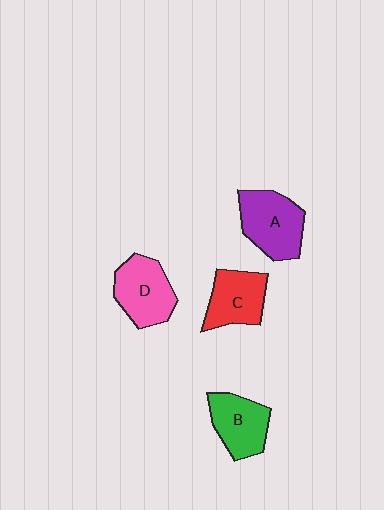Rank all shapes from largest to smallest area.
From largest to smallest: A (purple), D (pink), B (green), C (red).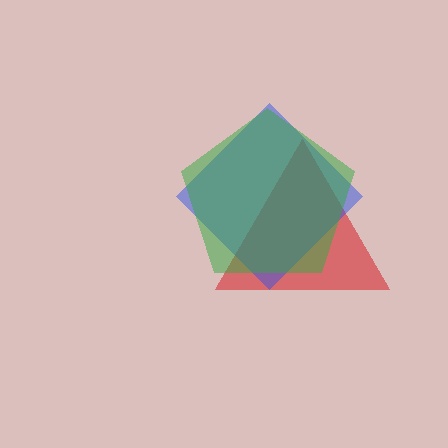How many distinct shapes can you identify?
There are 3 distinct shapes: a red triangle, a blue diamond, a green pentagon.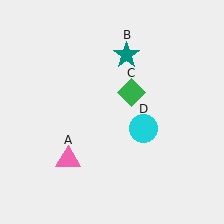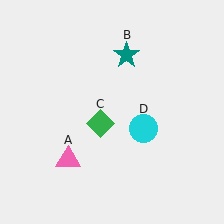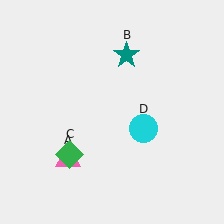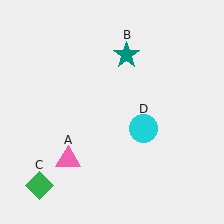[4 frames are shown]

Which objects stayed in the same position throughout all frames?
Pink triangle (object A) and teal star (object B) and cyan circle (object D) remained stationary.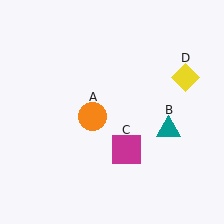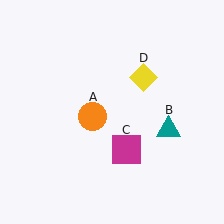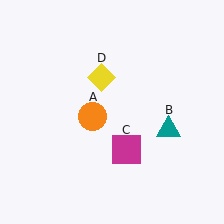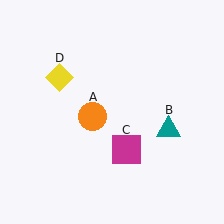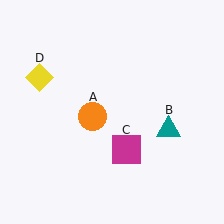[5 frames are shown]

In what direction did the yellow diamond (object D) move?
The yellow diamond (object D) moved left.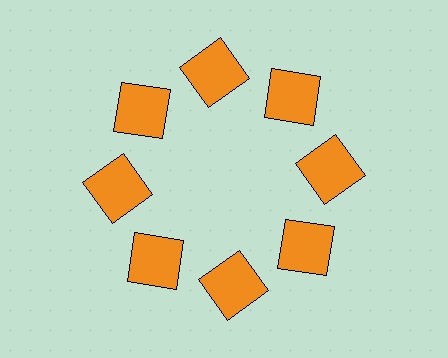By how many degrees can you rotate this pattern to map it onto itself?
The pattern maps onto itself every 45 degrees of rotation.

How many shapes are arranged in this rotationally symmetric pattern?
There are 8 shapes, arranged in 8 groups of 1.